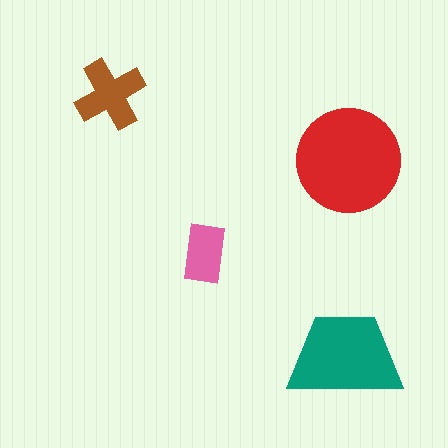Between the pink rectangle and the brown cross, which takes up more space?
The brown cross.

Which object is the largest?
The red circle.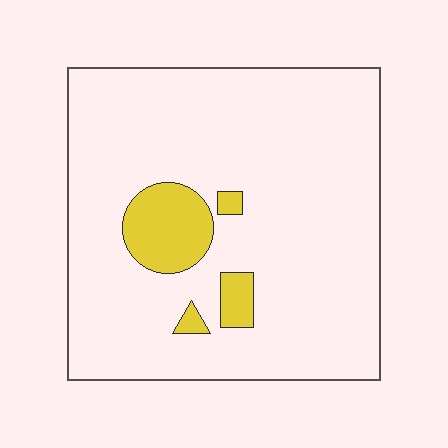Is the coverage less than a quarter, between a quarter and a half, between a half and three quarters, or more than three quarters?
Less than a quarter.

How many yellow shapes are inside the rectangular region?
4.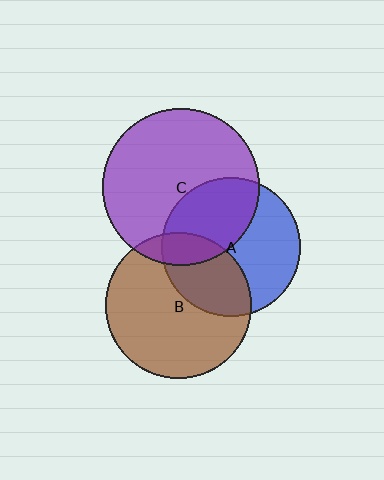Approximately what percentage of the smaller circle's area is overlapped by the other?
Approximately 40%.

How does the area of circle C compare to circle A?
Approximately 1.3 times.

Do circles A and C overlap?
Yes.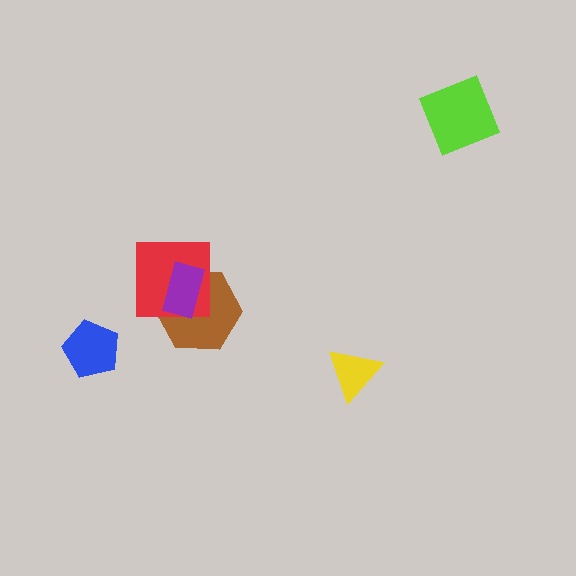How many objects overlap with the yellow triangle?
0 objects overlap with the yellow triangle.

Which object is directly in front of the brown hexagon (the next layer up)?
The red square is directly in front of the brown hexagon.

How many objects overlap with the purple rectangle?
2 objects overlap with the purple rectangle.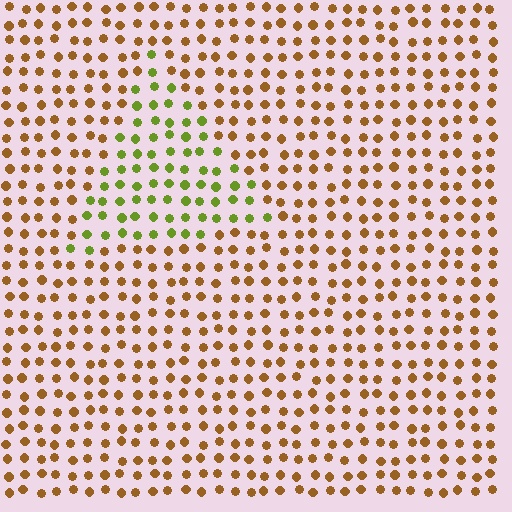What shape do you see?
I see a triangle.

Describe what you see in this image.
The image is filled with small brown elements in a uniform arrangement. A triangle-shaped region is visible where the elements are tinted to a slightly different hue, forming a subtle color boundary.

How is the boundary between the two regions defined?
The boundary is defined purely by a slight shift in hue (about 53 degrees). Spacing, size, and orientation are identical on both sides.